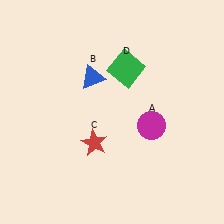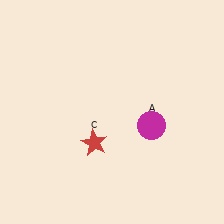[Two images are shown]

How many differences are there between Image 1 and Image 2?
There are 2 differences between the two images.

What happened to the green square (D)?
The green square (D) was removed in Image 2. It was in the top-right area of Image 1.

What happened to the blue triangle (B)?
The blue triangle (B) was removed in Image 2. It was in the top-left area of Image 1.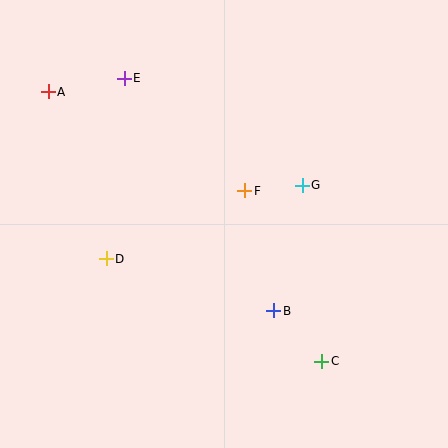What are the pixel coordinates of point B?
Point B is at (274, 311).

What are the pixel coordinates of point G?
Point G is at (302, 185).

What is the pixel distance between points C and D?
The distance between C and D is 239 pixels.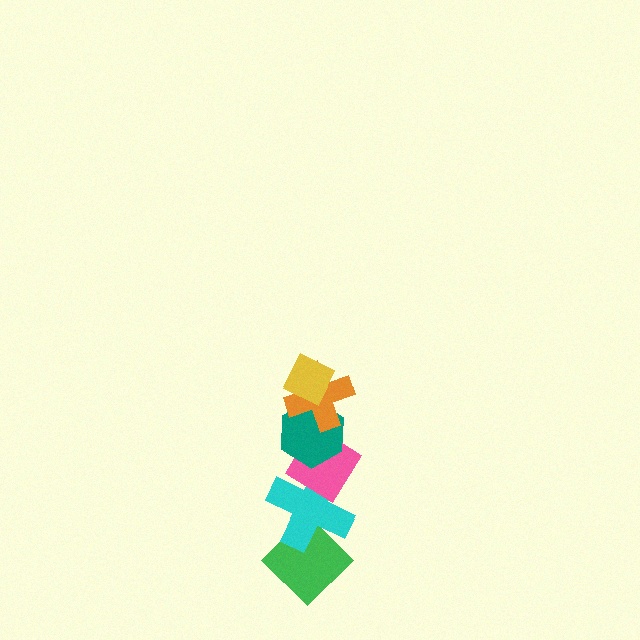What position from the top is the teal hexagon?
The teal hexagon is 3rd from the top.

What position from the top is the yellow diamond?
The yellow diamond is 1st from the top.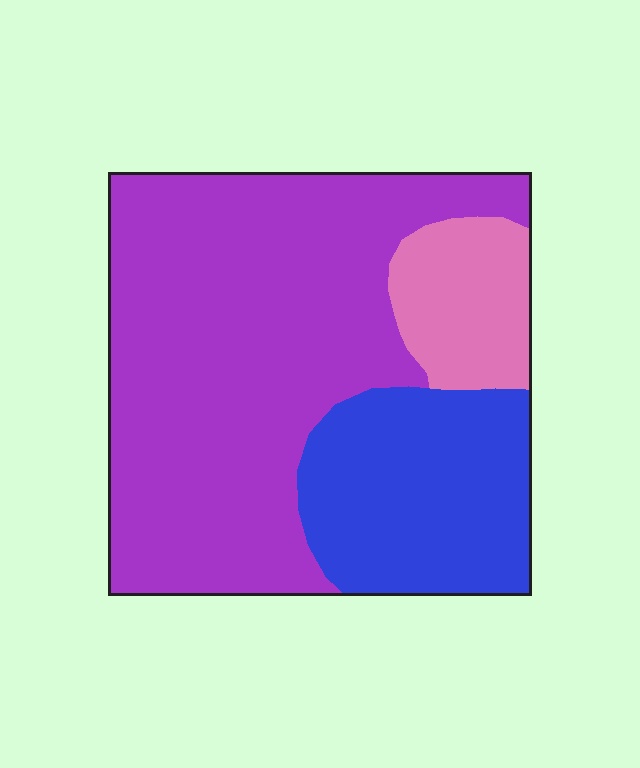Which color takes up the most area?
Purple, at roughly 65%.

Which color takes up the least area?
Pink, at roughly 10%.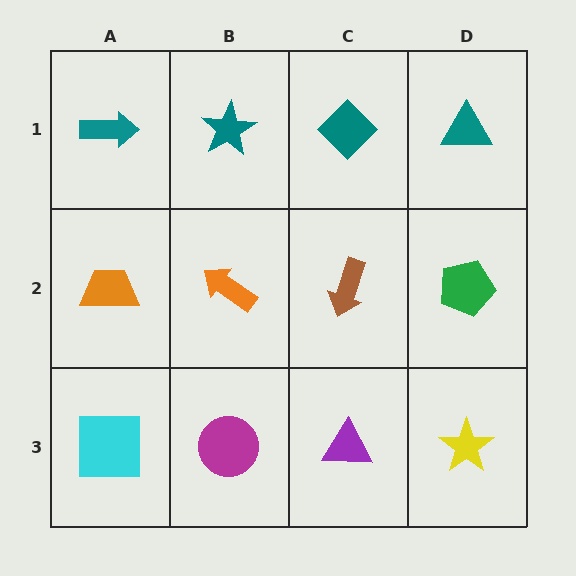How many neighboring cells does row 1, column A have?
2.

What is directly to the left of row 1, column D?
A teal diamond.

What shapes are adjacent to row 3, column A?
An orange trapezoid (row 2, column A), a magenta circle (row 3, column B).